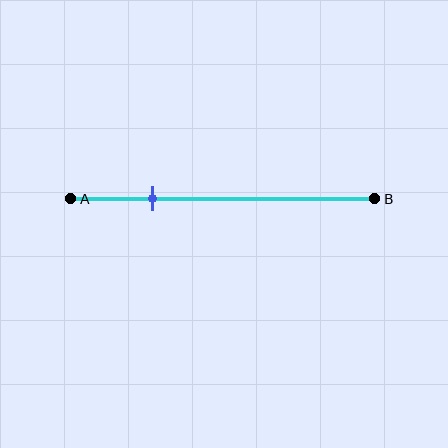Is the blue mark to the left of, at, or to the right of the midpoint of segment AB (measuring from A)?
The blue mark is to the left of the midpoint of segment AB.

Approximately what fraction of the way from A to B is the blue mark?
The blue mark is approximately 25% of the way from A to B.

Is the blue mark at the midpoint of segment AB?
No, the mark is at about 25% from A, not at the 50% midpoint.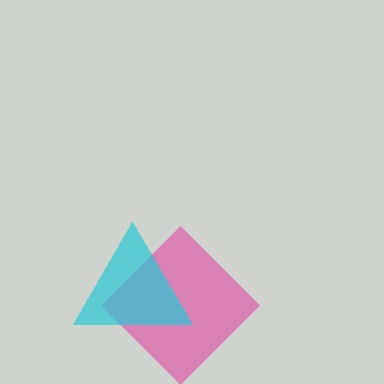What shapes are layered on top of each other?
The layered shapes are: a pink diamond, a cyan triangle.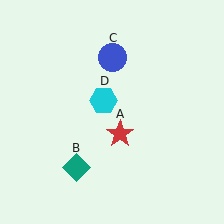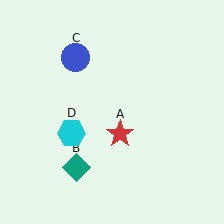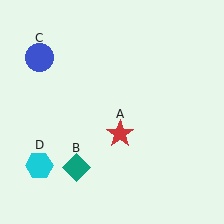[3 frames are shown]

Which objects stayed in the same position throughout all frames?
Red star (object A) and teal diamond (object B) remained stationary.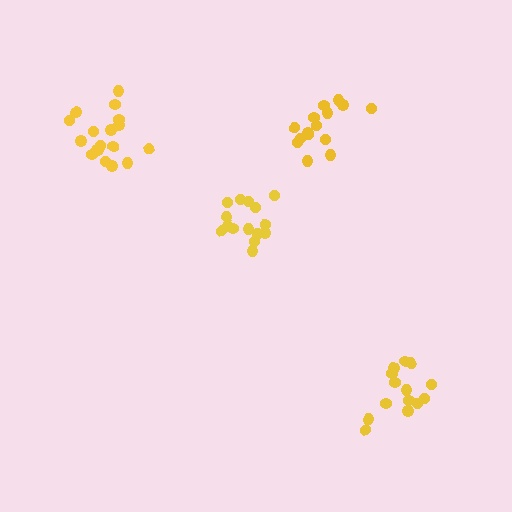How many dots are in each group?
Group 1: 15 dots, Group 2: 15 dots, Group 3: 17 dots, Group 4: 14 dots (61 total).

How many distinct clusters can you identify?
There are 4 distinct clusters.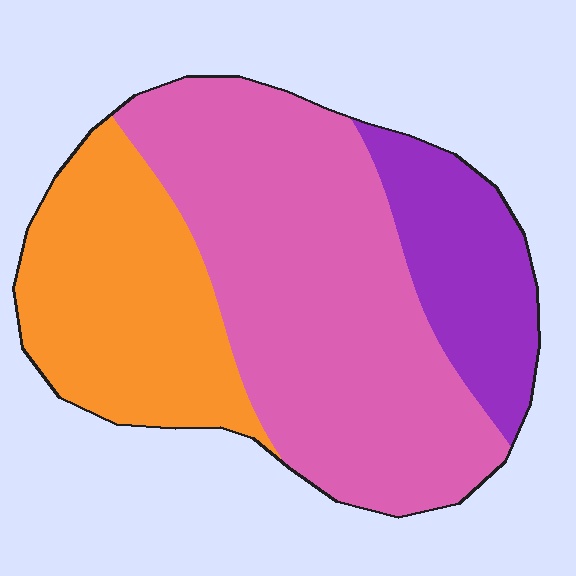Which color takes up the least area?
Purple, at roughly 20%.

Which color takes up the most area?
Pink, at roughly 55%.